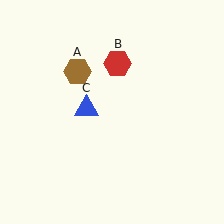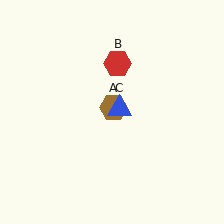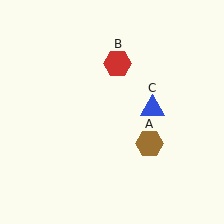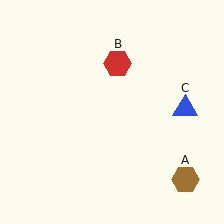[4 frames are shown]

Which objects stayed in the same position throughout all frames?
Red hexagon (object B) remained stationary.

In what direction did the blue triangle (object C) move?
The blue triangle (object C) moved right.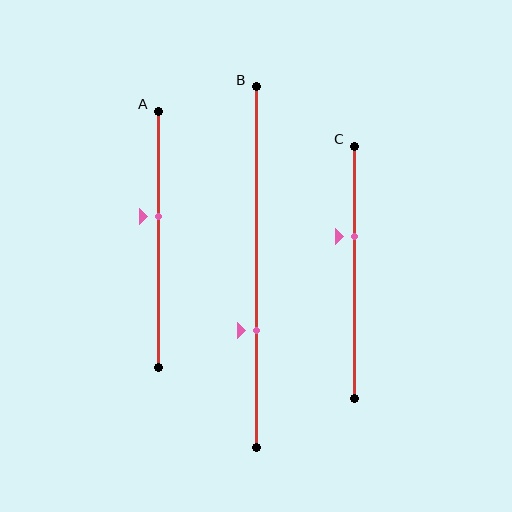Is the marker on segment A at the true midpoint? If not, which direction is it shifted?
No, the marker on segment A is shifted upward by about 9% of the segment length.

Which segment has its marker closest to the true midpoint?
Segment A has its marker closest to the true midpoint.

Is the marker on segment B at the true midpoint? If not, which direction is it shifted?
No, the marker on segment B is shifted downward by about 18% of the segment length.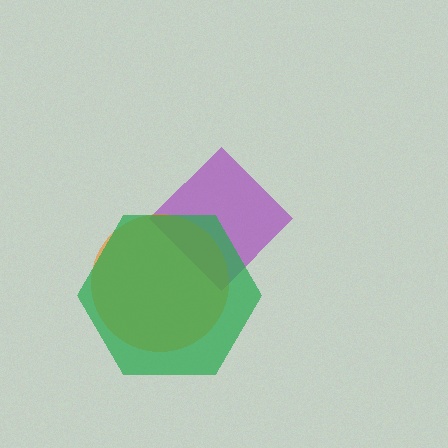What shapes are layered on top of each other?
The layered shapes are: a purple diamond, an orange circle, a green hexagon.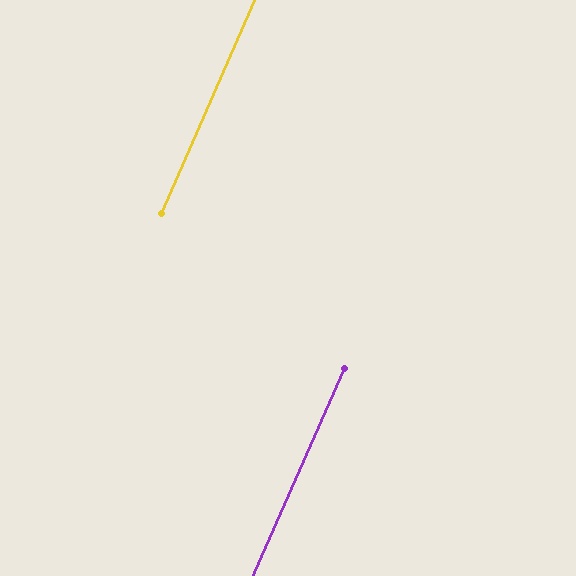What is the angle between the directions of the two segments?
Approximately 0 degrees.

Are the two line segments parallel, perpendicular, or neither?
Parallel — their directions differ by only 0.2°.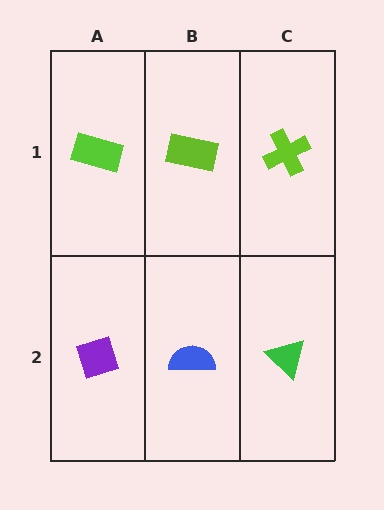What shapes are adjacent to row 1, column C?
A green triangle (row 2, column C), a lime rectangle (row 1, column B).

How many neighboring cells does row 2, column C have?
2.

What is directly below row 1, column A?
A purple diamond.